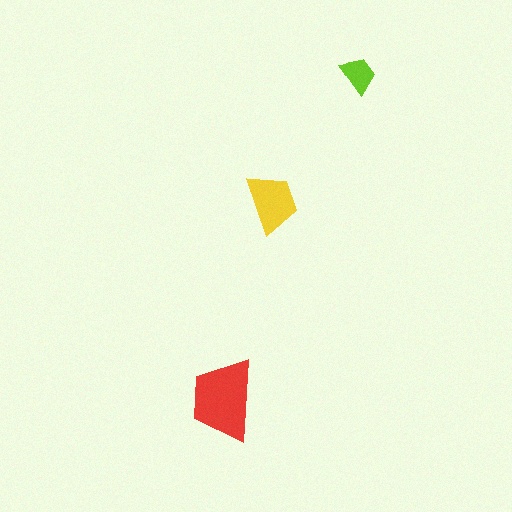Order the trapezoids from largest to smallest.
the red one, the yellow one, the lime one.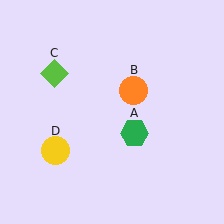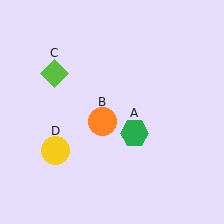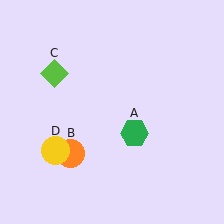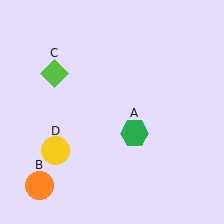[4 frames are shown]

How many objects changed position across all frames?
1 object changed position: orange circle (object B).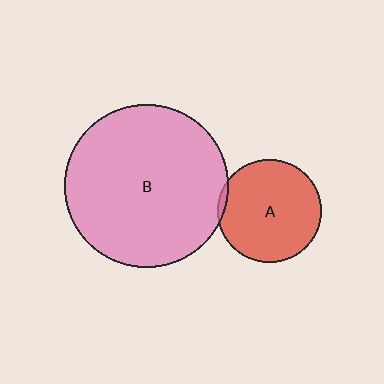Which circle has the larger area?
Circle B (pink).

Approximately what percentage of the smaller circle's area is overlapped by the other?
Approximately 5%.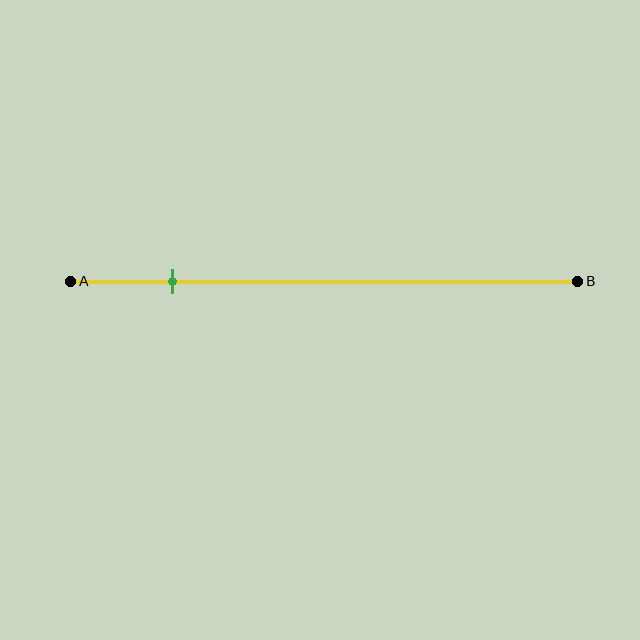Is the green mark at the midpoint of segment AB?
No, the mark is at about 20% from A, not at the 50% midpoint.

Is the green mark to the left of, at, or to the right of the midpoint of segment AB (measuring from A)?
The green mark is to the left of the midpoint of segment AB.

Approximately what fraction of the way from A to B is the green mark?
The green mark is approximately 20% of the way from A to B.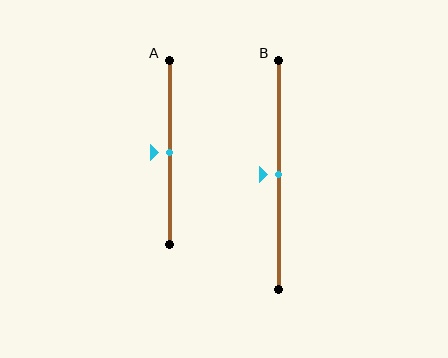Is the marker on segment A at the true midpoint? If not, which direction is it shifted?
Yes, the marker on segment A is at the true midpoint.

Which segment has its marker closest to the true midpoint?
Segment A has its marker closest to the true midpoint.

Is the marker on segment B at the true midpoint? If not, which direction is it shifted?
Yes, the marker on segment B is at the true midpoint.